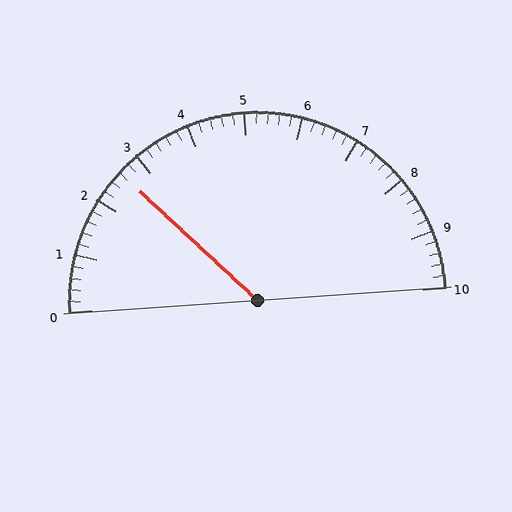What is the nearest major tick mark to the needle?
The nearest major tick mark is 3.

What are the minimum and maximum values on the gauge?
The gauge ranges from 0 to 10.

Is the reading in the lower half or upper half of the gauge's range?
The reading is in the lower half of the range (0 to 10).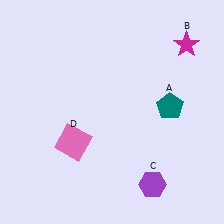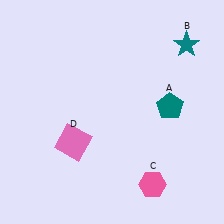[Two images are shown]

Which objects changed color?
B changed from magenta to teal. C changed from purple to pink.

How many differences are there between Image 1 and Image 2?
There are 2 differences between the two images.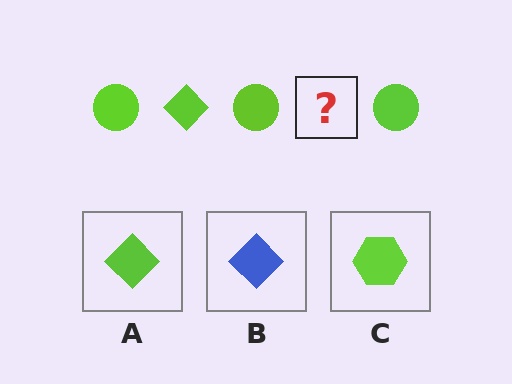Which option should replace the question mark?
Option A.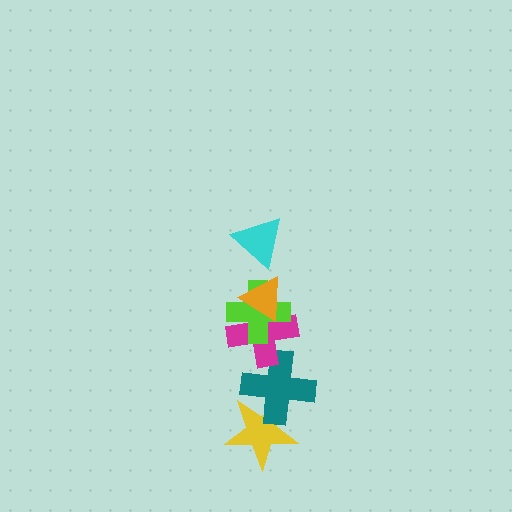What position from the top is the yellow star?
The yellow star is 6th from the top.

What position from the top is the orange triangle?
The orange triangle is 2nd from the top.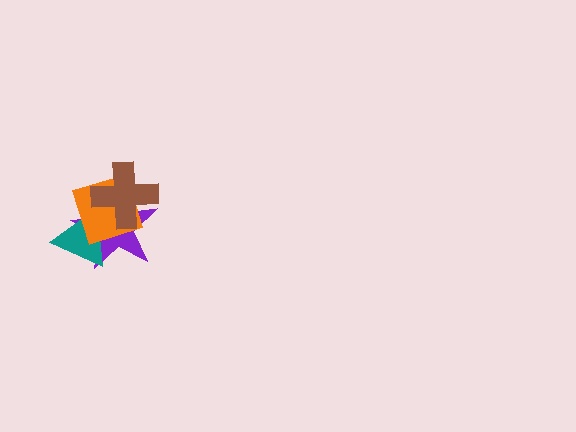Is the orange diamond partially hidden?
Yes, it is partially covered by another shape.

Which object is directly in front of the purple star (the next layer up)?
The teal triangle is directly in front of the purple star.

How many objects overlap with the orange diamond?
3 objects overlap with the orange diamond.